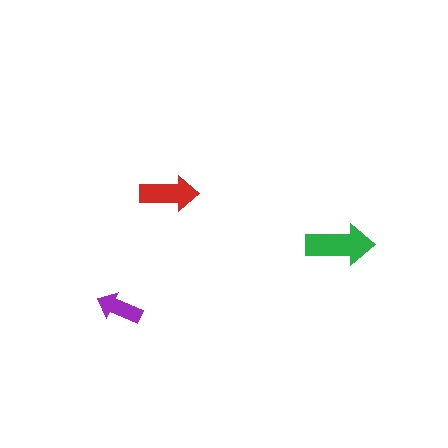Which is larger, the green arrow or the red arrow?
The green one.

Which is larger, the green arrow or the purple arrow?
The green one.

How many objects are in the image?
There are 3 objects in the image.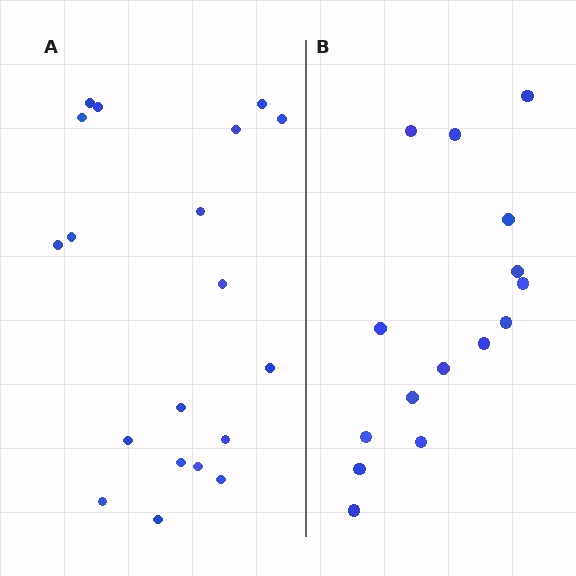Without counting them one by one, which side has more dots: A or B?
Region A (the left region) has more dots.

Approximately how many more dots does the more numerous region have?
Region A has about 4 more dots than region B.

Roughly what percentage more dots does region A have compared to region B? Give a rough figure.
About 25% more.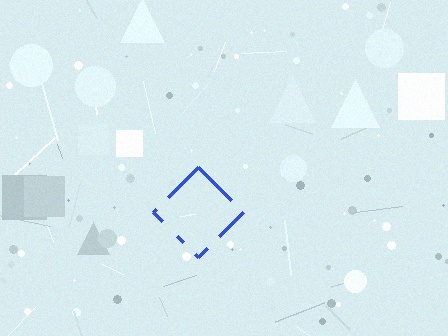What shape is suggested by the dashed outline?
The dashed outline suggests a diamond.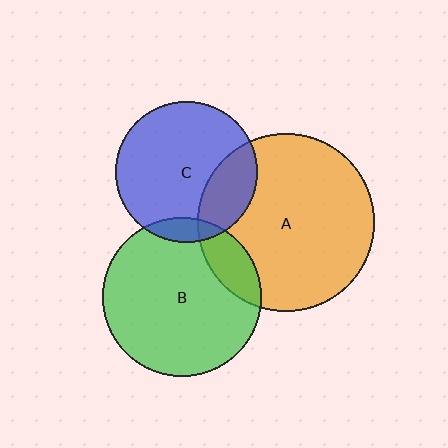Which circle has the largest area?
Circle A (orange).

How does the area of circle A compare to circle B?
Approximately 1.2 times.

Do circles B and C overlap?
Yes.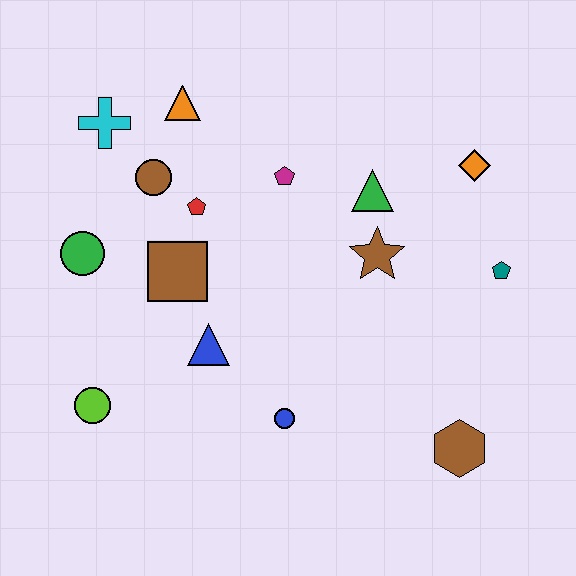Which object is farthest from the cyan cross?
The brown hexagon is farthest from the cyan cross.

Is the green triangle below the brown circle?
Yes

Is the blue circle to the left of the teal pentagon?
Yes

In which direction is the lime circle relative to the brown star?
The lime circle is to the left of the brown star.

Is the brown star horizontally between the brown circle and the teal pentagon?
Yes